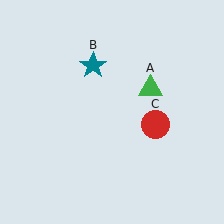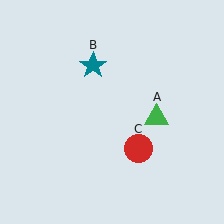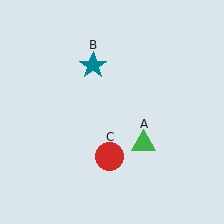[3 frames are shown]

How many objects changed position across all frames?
2 objects changed position: green triangle (object A), red circle (object C).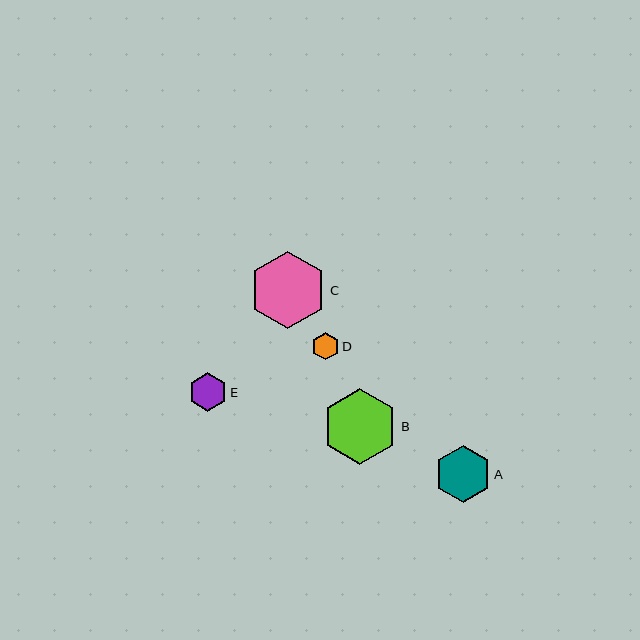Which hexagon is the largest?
Hexagon C is the largest with a size of approximately 77 pixels.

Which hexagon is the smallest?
Hexagon D is the smallest with a size of approximately 28 pixels.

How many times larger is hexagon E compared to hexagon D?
Hexagon E is approximately 1.4 times the size of hexagon D.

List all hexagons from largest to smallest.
From largest to smallest: C, B, A, E, D.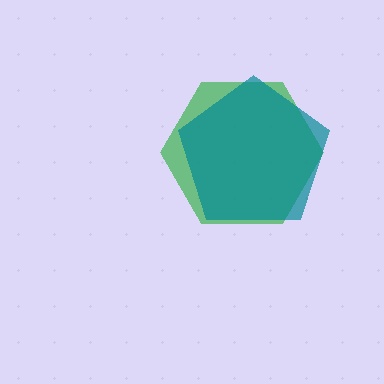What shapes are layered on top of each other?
The layered shapes are: a green hexagon, a teal pentagon.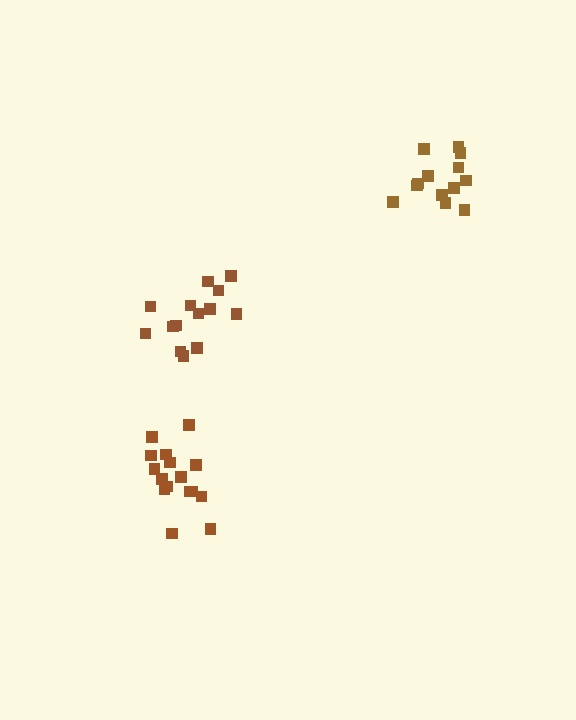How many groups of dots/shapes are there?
There are 3 groups.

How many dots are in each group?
Group 1: 14 dots, Group 2: 16 dots, Group 3: 13 dots (43 total).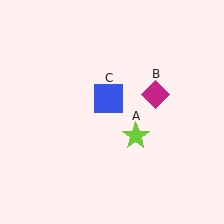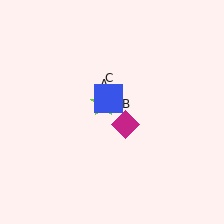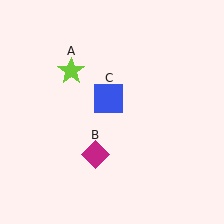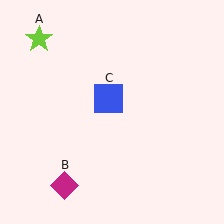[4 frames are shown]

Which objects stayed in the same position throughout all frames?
Blue square (object C) remained stationary.